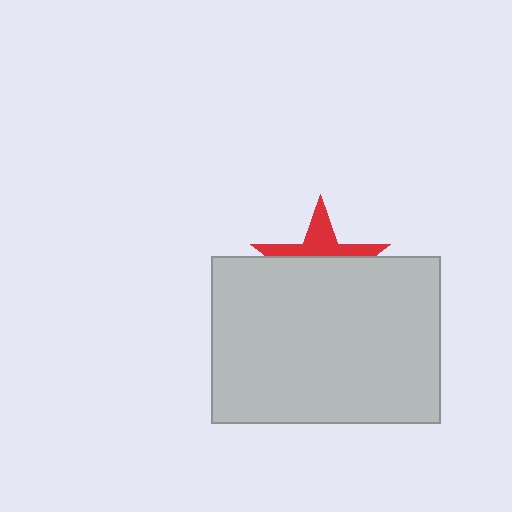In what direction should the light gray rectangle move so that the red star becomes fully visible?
The light gray rectangle should move down. That is the shortest direction to clear the overlap and leave the red star fully visible.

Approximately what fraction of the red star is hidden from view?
Roughly 63% of the red star is hidden behind the light gray rectangle.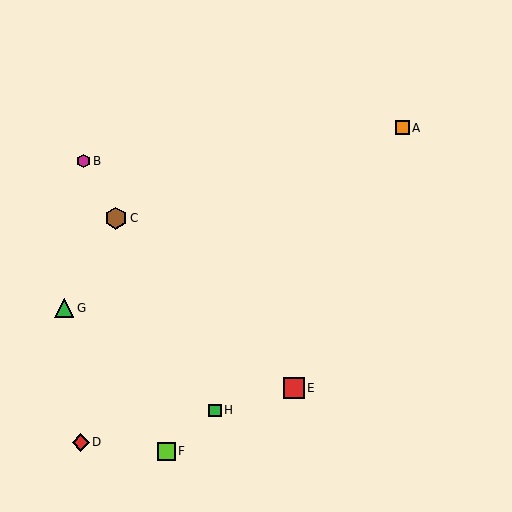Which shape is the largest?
The brown hexagon (labeled C) is the largest.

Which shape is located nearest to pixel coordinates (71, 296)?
The green triangle (labeled G) at (64, 308) is nearest to that location.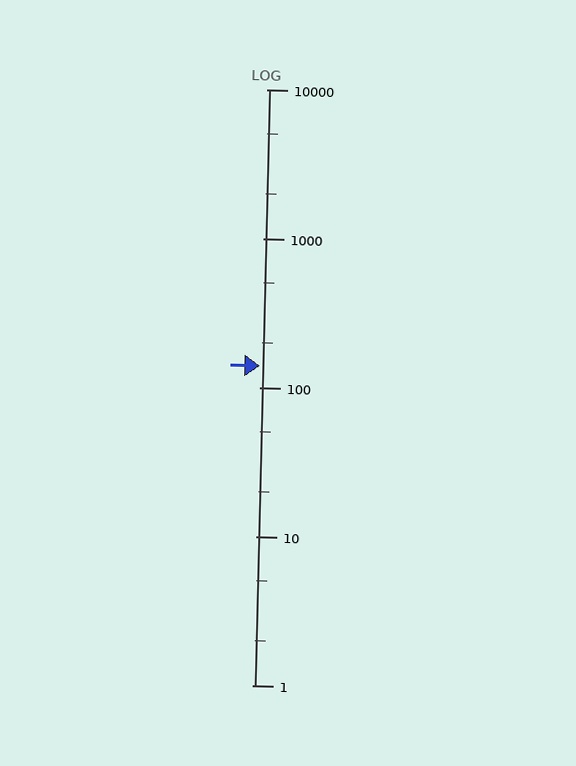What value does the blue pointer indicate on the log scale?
The pointer indicates approximately 140.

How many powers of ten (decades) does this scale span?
The scale spans 4 decades, from 1 to 10000.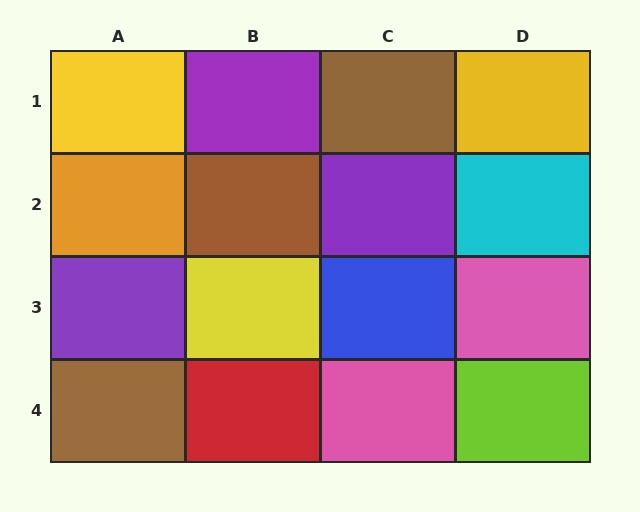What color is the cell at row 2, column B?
Brown.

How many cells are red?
1 cell is red.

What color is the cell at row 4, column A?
Brown.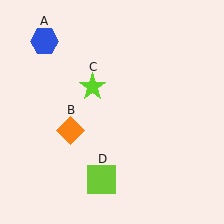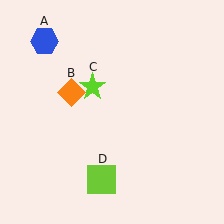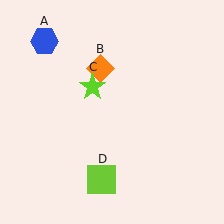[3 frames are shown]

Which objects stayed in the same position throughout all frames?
Blue hexagon (object A) and lime star (object C) and lime square (object D) remained stationary.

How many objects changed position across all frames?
1 object changed position: orange diamond (object B).